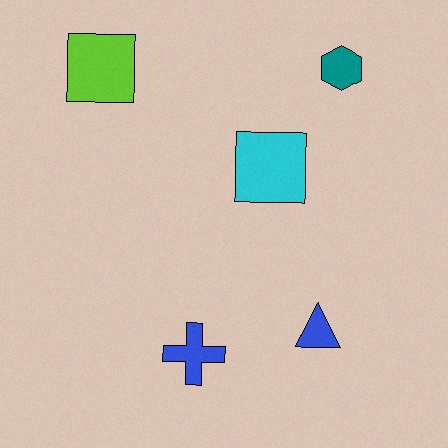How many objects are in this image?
There are 5 objects.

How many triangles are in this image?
There is 1 triangle.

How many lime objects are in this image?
There is 1 lime object.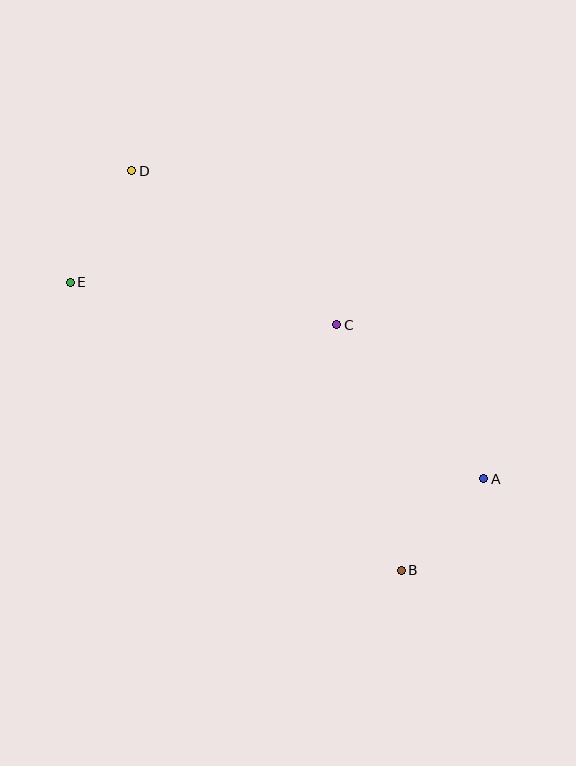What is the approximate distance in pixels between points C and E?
The distance between C and E is approximately 270 pixels.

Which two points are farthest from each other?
Points B and D are farthest from each other.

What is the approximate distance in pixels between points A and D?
The distance between A and D is approximately 468 pixels.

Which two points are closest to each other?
Points A and B are closest to each other.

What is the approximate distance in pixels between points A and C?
The distance between A and C is approximately 213 pixels.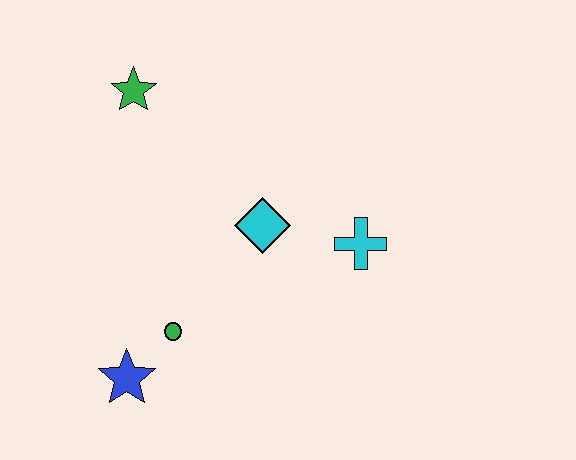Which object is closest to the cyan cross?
The cyan diamond is closest to the cyan cross.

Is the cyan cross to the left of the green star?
No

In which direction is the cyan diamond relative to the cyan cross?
The cyan diamond is to the left of the cyan cross.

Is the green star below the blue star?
No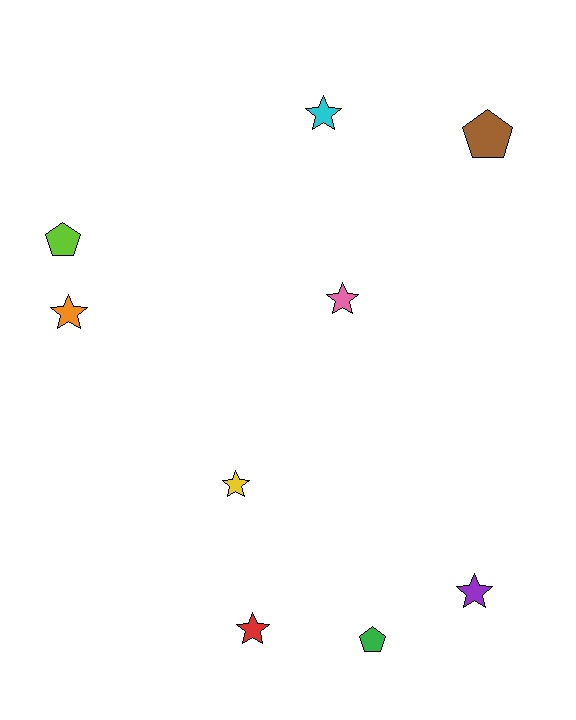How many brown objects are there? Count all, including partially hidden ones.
There is 1 brown object.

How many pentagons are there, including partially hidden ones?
There are 3 pentagons.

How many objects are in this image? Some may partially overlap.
There are 9 objects.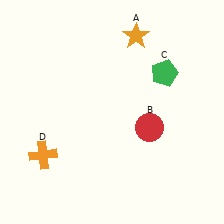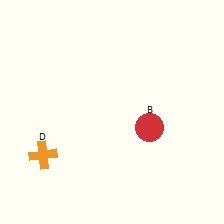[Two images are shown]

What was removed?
The orange star (A), the green pentagon (C) were removed in Image 2.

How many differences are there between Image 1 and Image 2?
There are 2 differences between the two images.